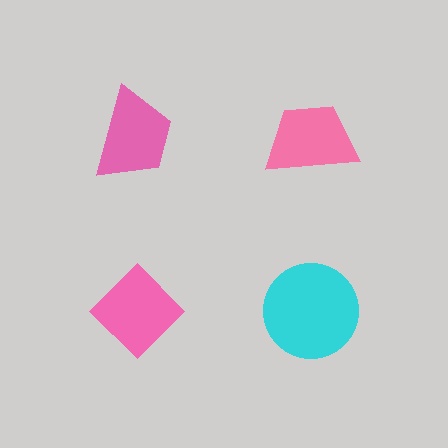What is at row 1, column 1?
A pink trapezoid.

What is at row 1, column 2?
A pink trapezoid.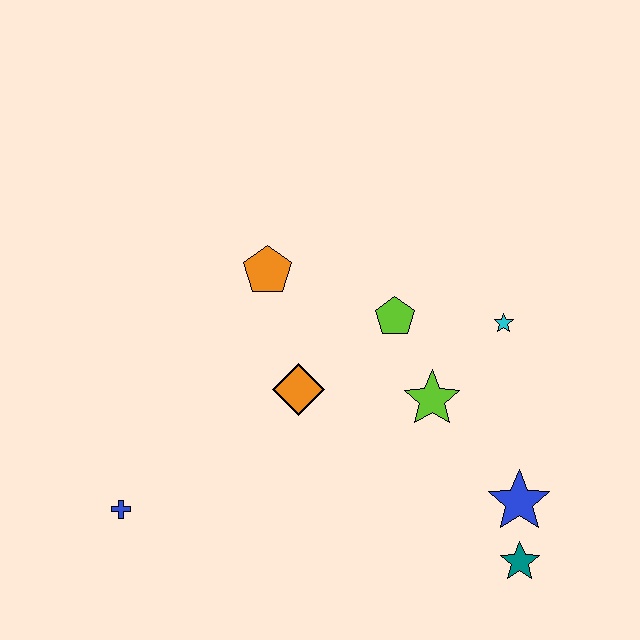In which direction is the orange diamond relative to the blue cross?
The orange diamond is to the right of the blue cross.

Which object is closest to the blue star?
The teal star is closest to the blue star.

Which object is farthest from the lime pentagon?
The blue cross is farthest from the lime pentagon.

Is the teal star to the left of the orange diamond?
No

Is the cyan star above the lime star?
Yes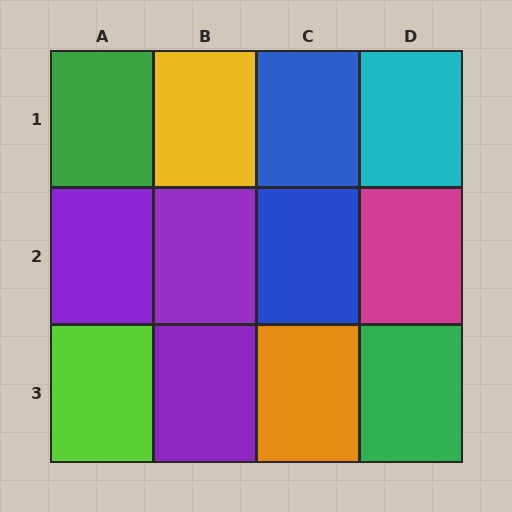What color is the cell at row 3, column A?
Lime.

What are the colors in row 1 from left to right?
Green, yellow, blue, cyan.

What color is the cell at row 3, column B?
Purple.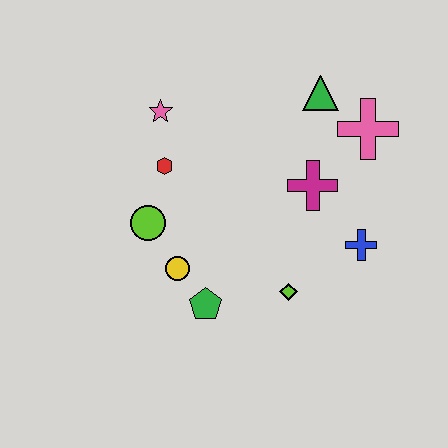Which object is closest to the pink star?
The red hexagon is closest to the pink star.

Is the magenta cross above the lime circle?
Yes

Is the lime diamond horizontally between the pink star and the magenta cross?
Yes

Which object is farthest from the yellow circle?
The pink cross is farthest from the yellow circle.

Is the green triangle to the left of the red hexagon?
No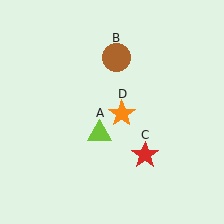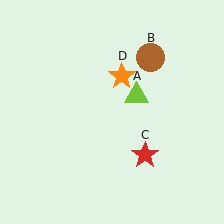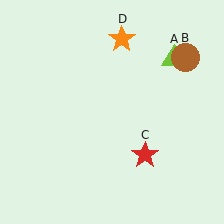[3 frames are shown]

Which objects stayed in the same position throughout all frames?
Red star (object C) remained stationary.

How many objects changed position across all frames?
3 objects changed position: lime triangle (object A), brown circle (object B), orange star (object D).